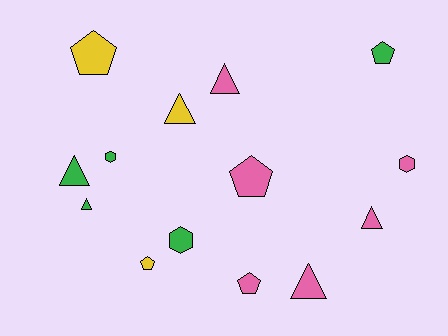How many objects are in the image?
There are 14 objects.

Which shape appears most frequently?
Triangle, with 6 objects.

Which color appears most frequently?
Pink, with 6 objects.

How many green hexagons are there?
There are 2 green hexagons.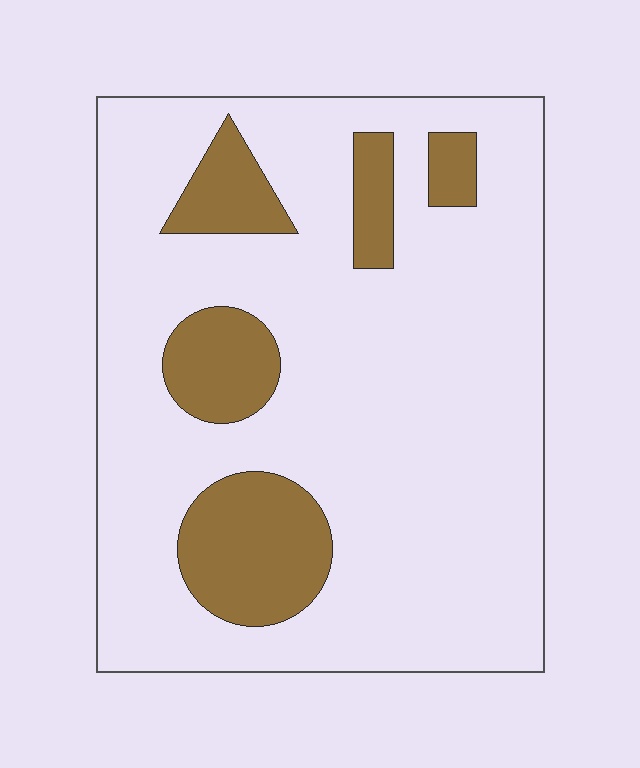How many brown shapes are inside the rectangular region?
5.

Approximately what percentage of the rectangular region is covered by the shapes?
Approximately 20%.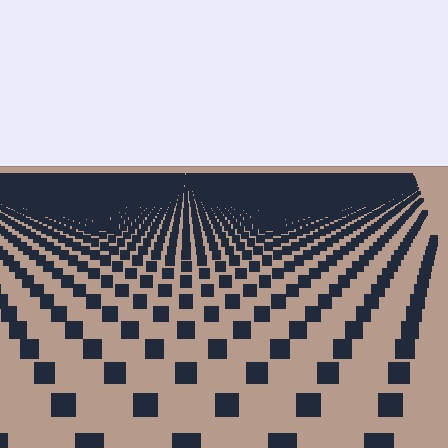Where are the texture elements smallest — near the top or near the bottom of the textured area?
Near the top.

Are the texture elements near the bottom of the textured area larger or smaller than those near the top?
Larger. Near the bottom, elements are closer to the viewer and appear at a bigger on-screen size.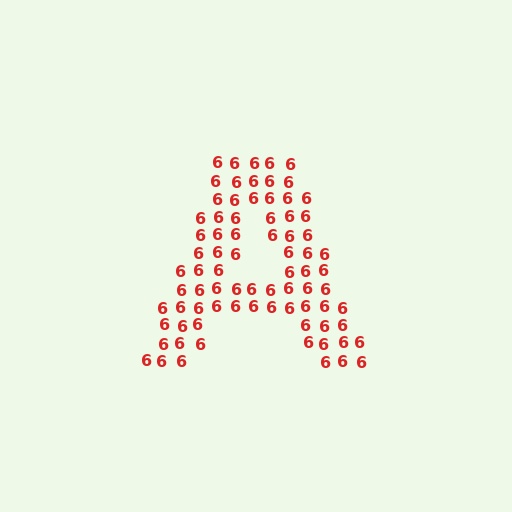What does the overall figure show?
The overall figure shows the letter A.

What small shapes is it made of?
It is made of small digit 6's.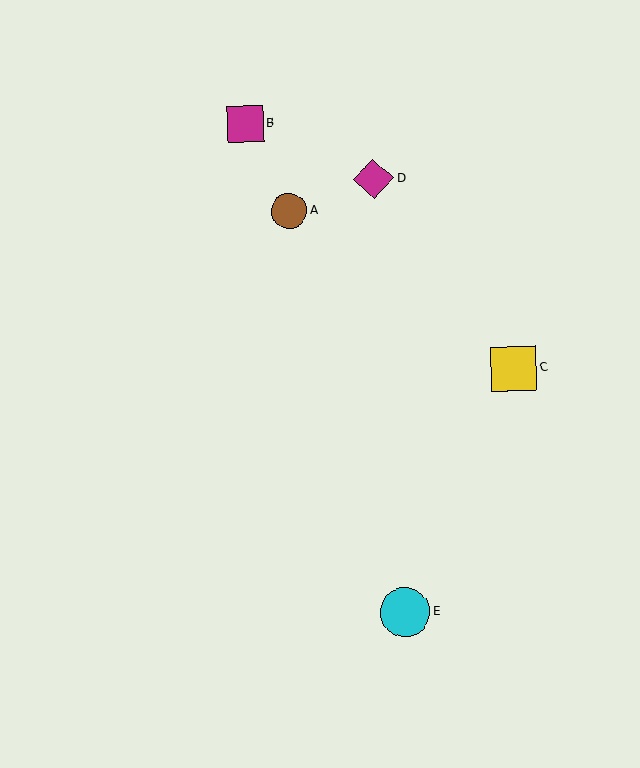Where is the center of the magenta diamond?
The center of the magenta diamond is at (374, 179).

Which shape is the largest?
The cyan circle (labeled E) is the largest.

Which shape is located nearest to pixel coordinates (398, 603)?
The cyan circle (labeled E) at (405, 613) is nearest to that location.